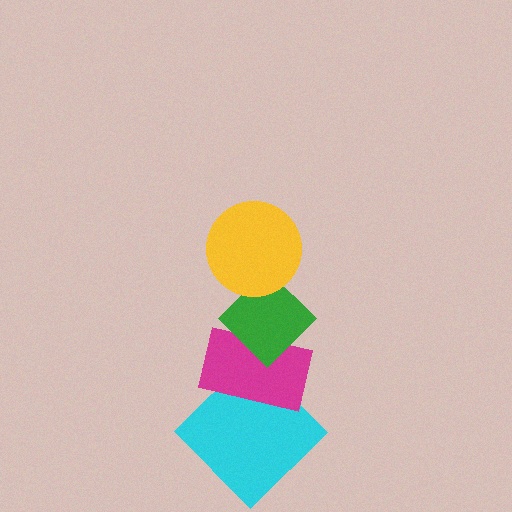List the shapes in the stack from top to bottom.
From top to bottom: the yellow circle, the green diamond, the magenta rectangle, the cyan diamond.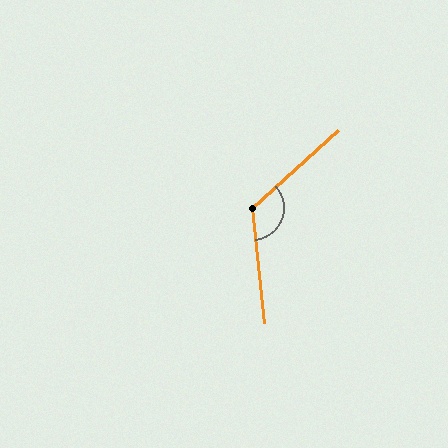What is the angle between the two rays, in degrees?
Approximately 125 degrees.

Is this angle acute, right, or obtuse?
It is obtuse.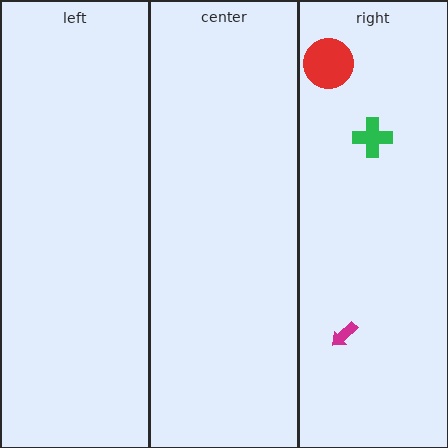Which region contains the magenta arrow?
The right region.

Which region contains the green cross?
The right region.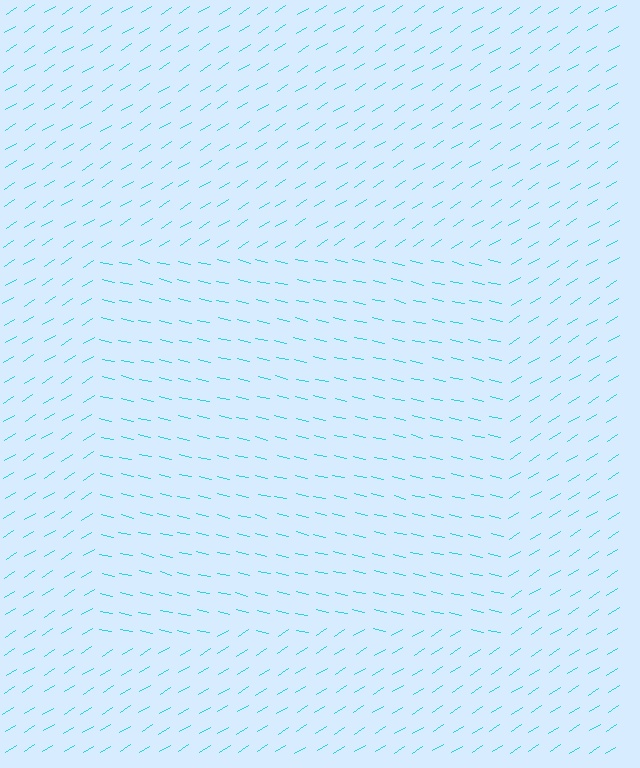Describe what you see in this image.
The image is filled with small cyan line segments. A rectangle region in the image has lines oriented differently from the surrounding lines, creating a visible texture boundary.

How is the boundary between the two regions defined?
The boundary is defined purely by a change in line orientation (approximately 45 degrees difference). All lines are the same color and thickness.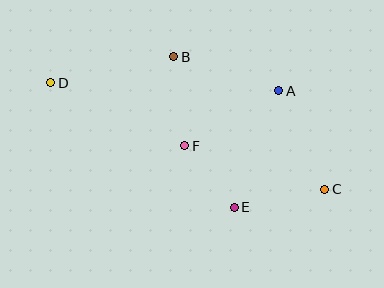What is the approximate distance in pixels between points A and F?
The distance between A and F is approximately 109 pixels.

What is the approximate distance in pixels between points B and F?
The distance between B and F is approximately 90 pixels.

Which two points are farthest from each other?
Points C and D are farthest from each other.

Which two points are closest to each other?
Points E and F are closest to each other.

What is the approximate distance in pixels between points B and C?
The distance between B and C is approximately 201 pixels.